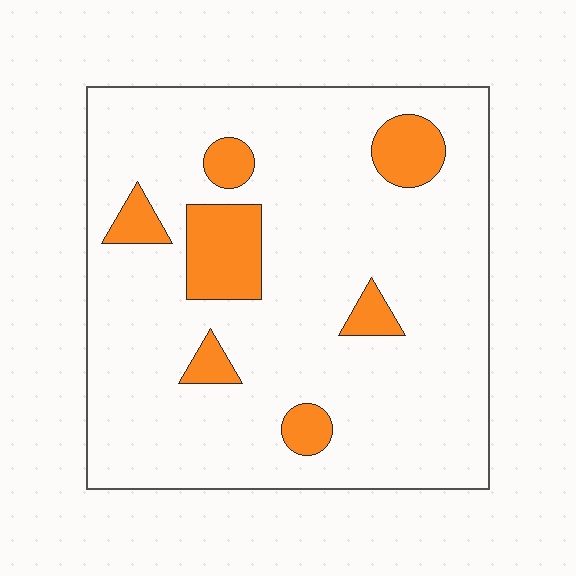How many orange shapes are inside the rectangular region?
7.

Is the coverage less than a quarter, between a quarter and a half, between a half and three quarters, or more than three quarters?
Less than a quarter.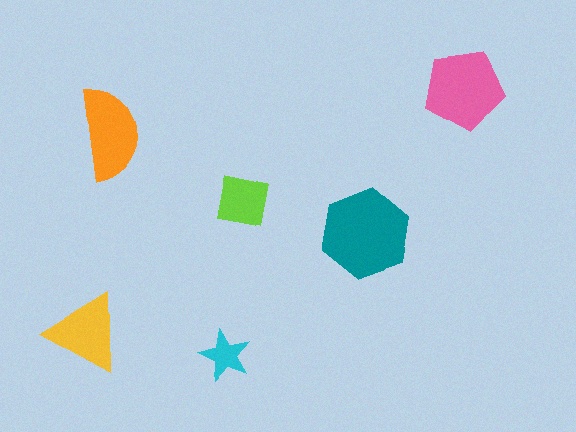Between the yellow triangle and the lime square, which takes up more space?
The yellow triangle.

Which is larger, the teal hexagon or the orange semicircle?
The teal hexagon.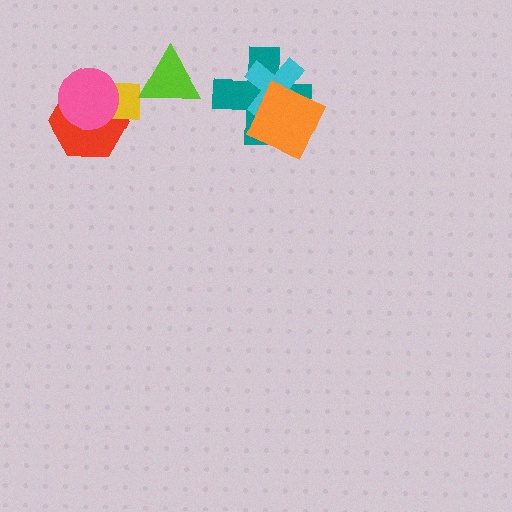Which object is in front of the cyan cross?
The orange diamond is in front of the cyan cross.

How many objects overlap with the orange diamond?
2 objects overlap with the orange diamond.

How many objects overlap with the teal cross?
2 objects overlap with the teal cross.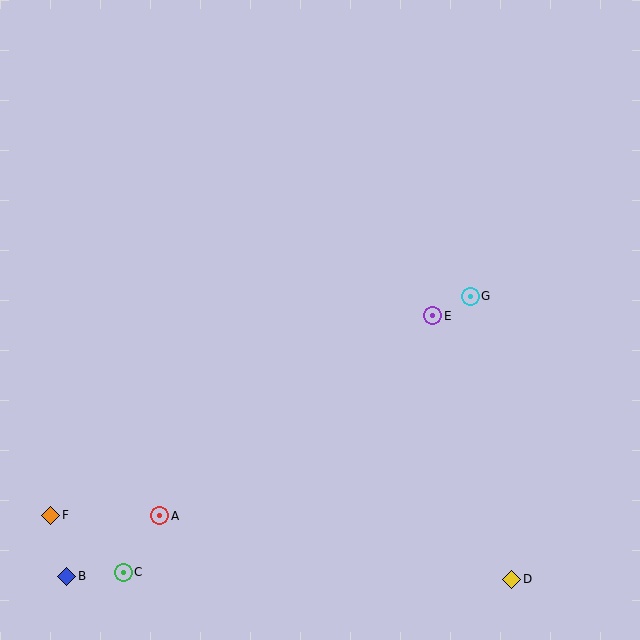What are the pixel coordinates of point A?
Point A is at (160, 516).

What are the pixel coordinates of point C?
Point C is at (123, 572).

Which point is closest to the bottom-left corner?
Point B is closest to the bottom-left corner.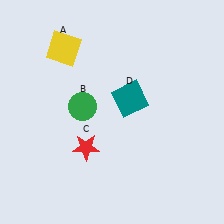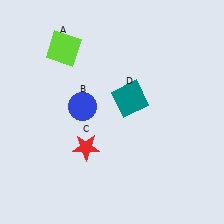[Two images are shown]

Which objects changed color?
A changed from yellow to lime. B changed from green to blue.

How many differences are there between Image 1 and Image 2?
There are 2 differences between the two images.